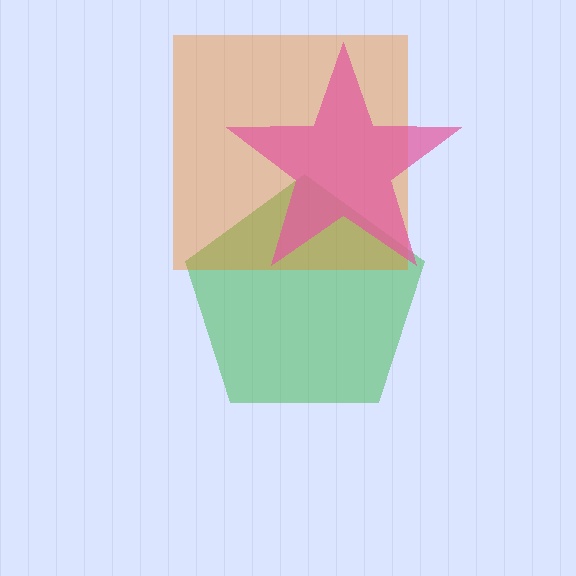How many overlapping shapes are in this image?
There are 3 overlapping shapes in the image.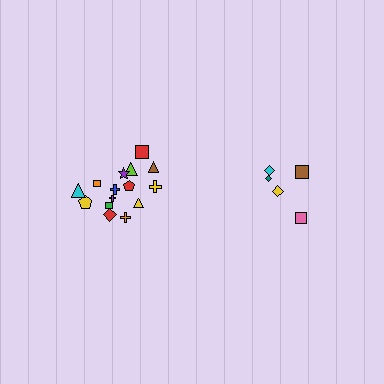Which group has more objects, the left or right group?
The left group.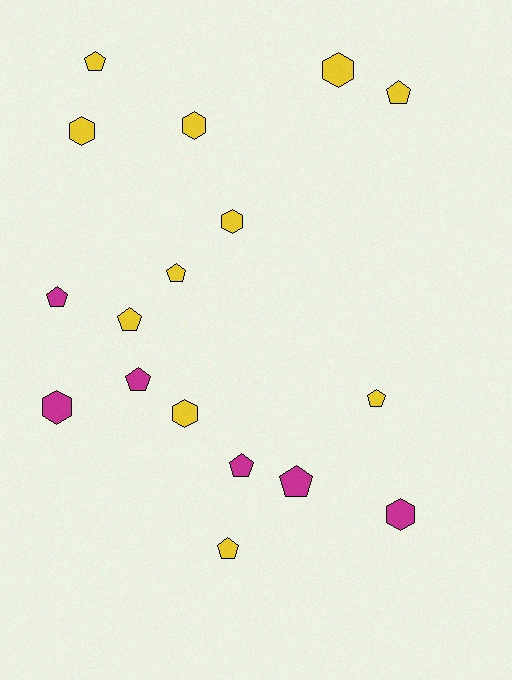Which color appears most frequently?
Yellow, with 11 objects.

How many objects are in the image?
There are 17 objects.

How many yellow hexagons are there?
There are 5 yellow hexagons.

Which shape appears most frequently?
Pentagon, with 10 objects.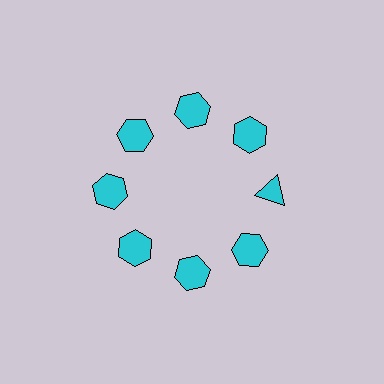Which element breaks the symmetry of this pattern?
The cyan triangle at roughly the 3 o'clock position breaks the symmetry. All other shapes are cyan hexagons.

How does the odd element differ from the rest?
It has a different shape: triangle instead of hexagon.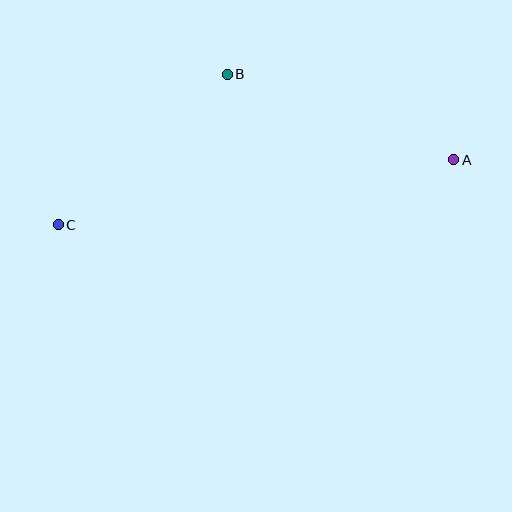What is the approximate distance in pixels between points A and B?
The distance between A and B is approximately 242 pixels.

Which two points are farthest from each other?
Points A and C are farthest from each other.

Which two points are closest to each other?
Points B and C are closest to each other.